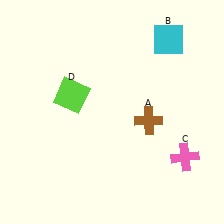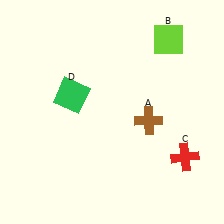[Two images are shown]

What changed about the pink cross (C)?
In Image 1, C is pink. In Image 2, it changed to red.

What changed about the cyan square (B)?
In Image 1, B is cyan. In Image 2, it changed to lime.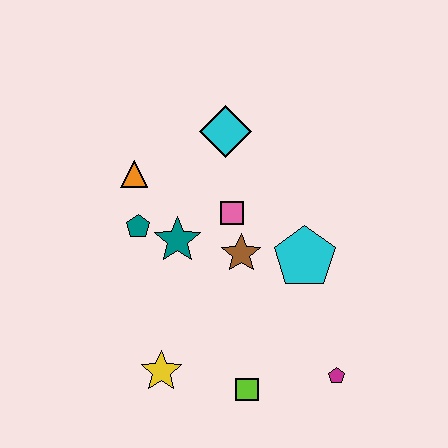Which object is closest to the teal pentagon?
The teal star is closest to the teal pentagon.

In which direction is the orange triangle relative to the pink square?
The orange triangle is to the left of the pink square.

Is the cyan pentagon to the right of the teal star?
Yes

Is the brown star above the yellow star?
Yes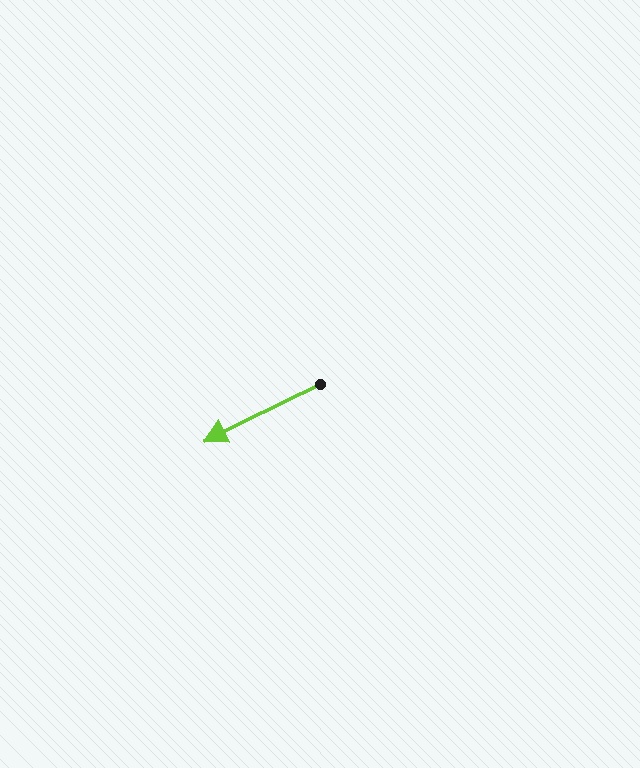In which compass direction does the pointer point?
Southwest.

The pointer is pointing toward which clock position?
Roughly 8 o'clock.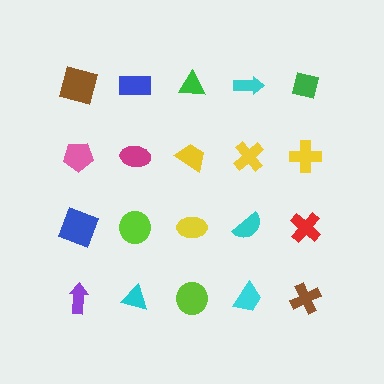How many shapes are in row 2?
5 shapes.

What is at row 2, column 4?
A yellow cross.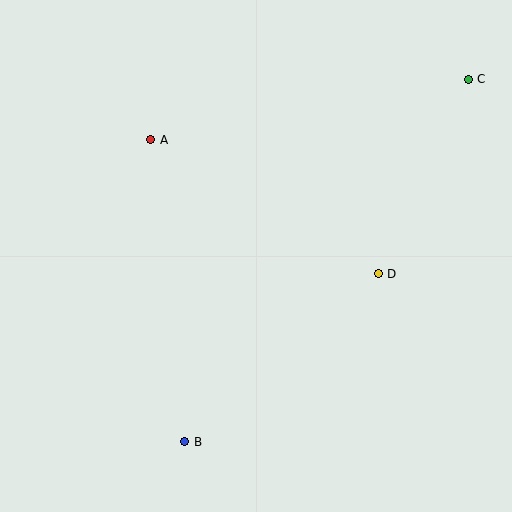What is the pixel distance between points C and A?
The distance between C and A is 323 pixels.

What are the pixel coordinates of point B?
Point B is at (185, 442).